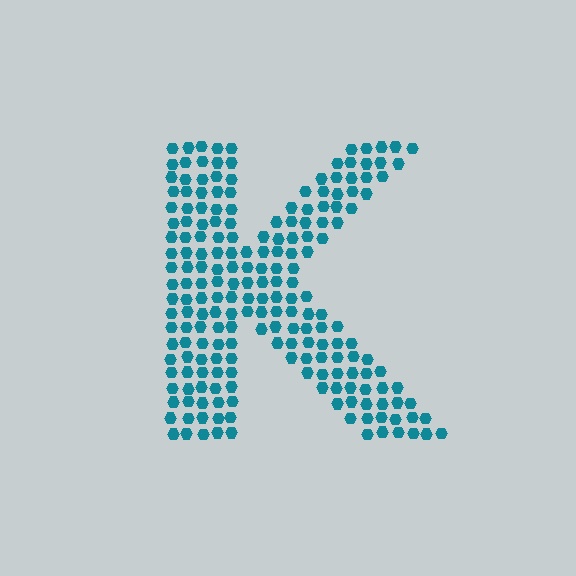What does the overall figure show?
The overall figure shows the letter K.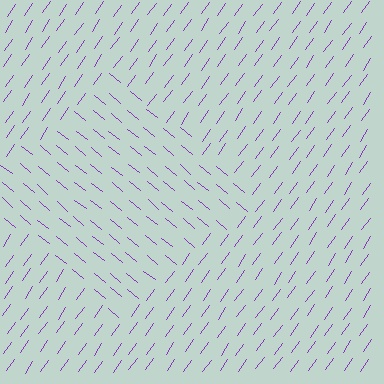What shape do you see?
I see a diamond.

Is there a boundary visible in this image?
Yes, there is a texture boundary formed by a change in line orientation.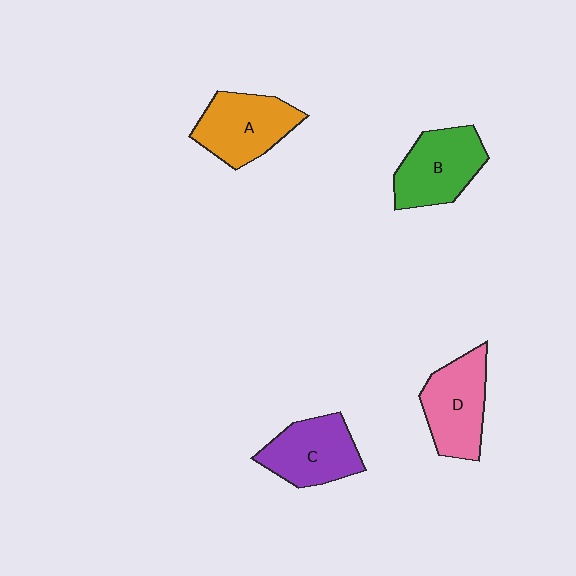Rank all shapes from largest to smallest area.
From largest to smallest: A (orange), B (green), D (pink), C (purple).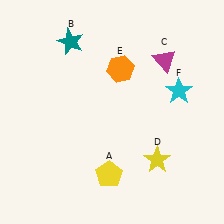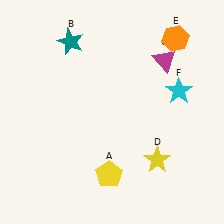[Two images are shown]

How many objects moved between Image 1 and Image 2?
1 object moved between the two images.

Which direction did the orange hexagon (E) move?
The orange hexagon (E) moved right.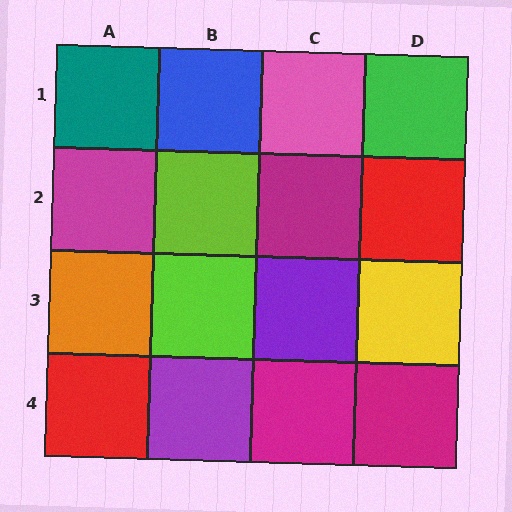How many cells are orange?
1 cell is orange.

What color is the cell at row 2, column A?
Magenta.